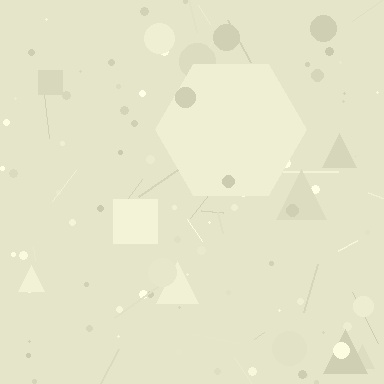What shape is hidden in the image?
A hexagon is hidden in the image.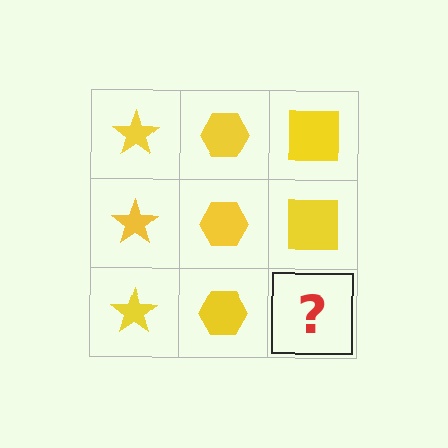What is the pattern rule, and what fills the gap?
The rule is that each column has a consistent shape. The gap should be filled with a yellow square.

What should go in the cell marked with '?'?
The missing cell should contain a yellow square.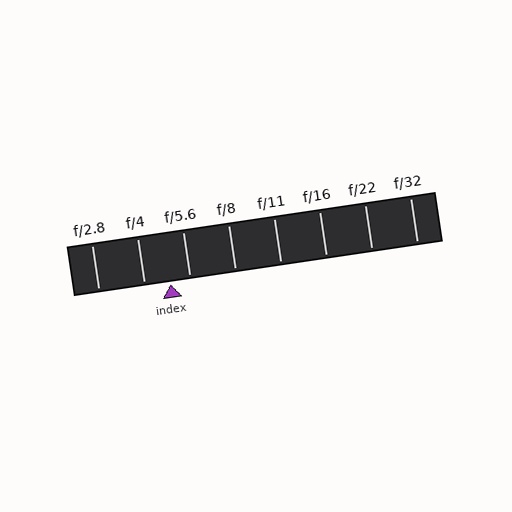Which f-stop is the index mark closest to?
The index mark is closest to f/5.6.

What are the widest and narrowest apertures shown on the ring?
The widest aperture shown is f/2.8 and the narrowest is f/32.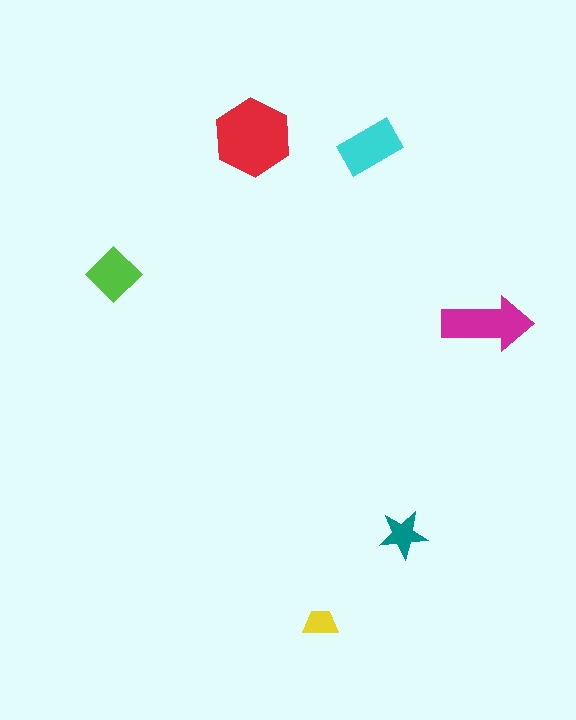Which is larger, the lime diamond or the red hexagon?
The red hexagon.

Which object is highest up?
The red hexagon is topmost.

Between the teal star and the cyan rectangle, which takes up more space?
The cyan rectangle.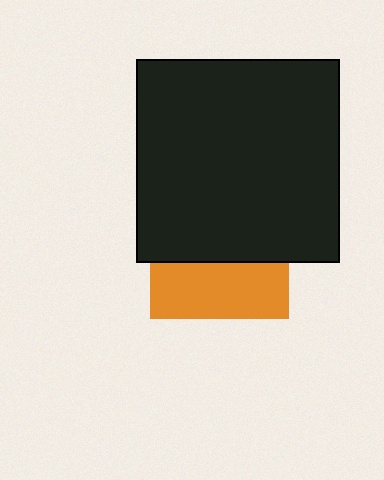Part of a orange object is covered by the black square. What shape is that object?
It is a square.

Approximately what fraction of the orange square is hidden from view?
Roughly 60% of the orange square is hidden behind the black square.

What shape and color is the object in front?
The object in front is a black square.